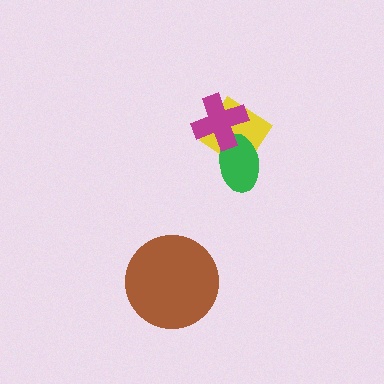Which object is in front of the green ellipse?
The magenta cross is in front of the green ellipse.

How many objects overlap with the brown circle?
0 objects overlap with the brown circle.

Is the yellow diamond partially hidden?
Yes, it is partially covered by another shape.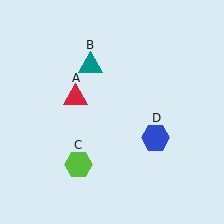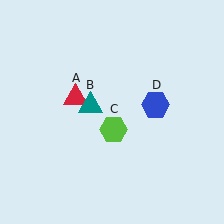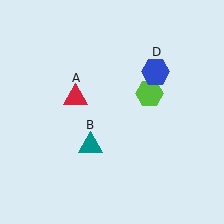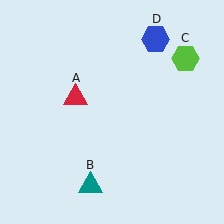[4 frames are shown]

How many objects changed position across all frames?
3 objects changed position: teal triangle (object B), lime hexagon (object C), blue hexagon (object D).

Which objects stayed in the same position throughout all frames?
Red triangle (object A) remained stationary.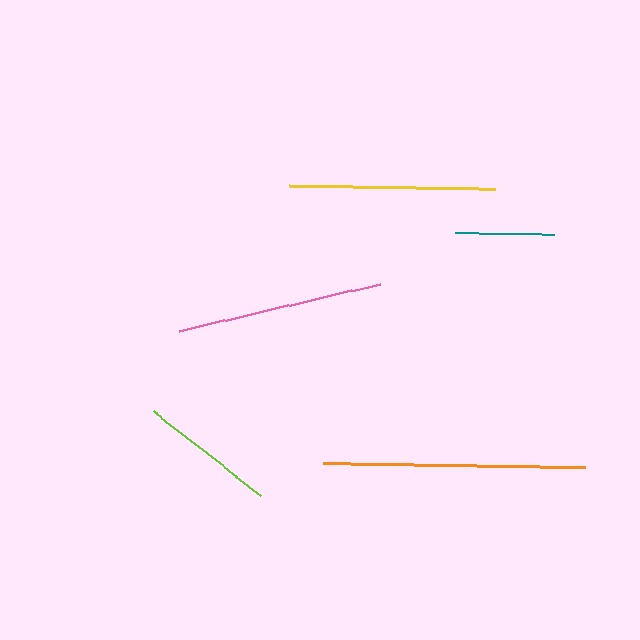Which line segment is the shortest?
The teal line is the shortest at approximately 100 pixels.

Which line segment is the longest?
The orange line is the longest at approximately 262 pixels.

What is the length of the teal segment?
The teal segment is approximately 100 pixels long.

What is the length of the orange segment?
The orange segment is approximately 262 pixels long.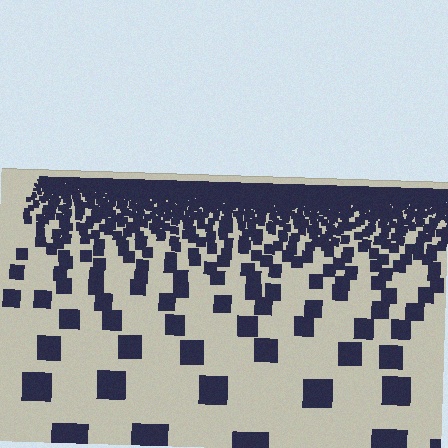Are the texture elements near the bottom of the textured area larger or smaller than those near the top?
Larger. Near the bottom, elements are closer to the viewer and appear at a bigger on-screen size.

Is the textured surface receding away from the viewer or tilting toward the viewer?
The surface is receding away from the viewer. Texture elements get smaller and denser toward the top.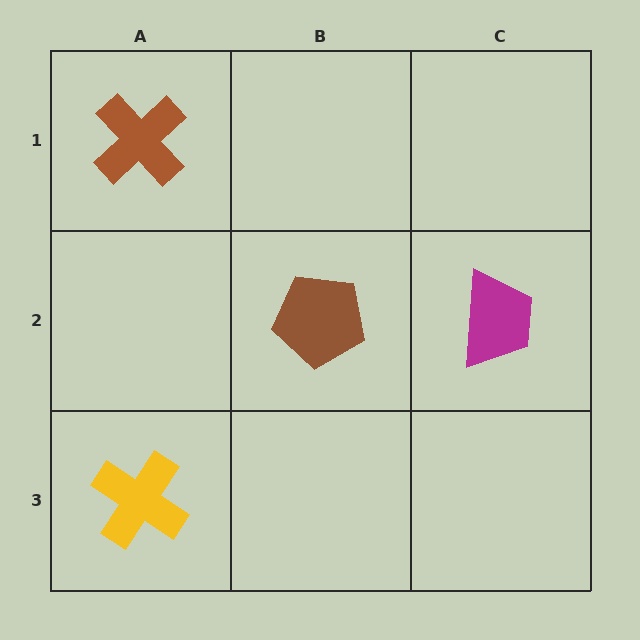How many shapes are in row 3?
1 shape.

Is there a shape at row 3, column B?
No, that cell is empty.